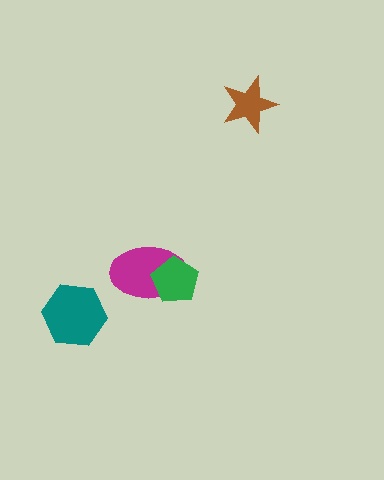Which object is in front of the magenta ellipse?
The green pentagon is in front of the magenta ellipse.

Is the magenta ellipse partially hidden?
Yes, it is partially covered by another shape.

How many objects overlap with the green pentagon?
1 object overlaps with the green pentagon.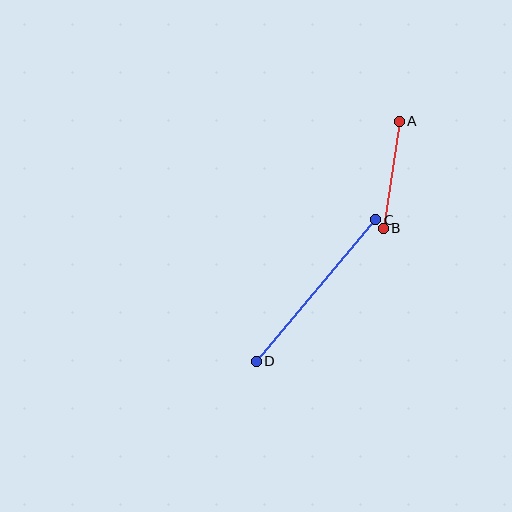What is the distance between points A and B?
The distance is approximately 108 pixels.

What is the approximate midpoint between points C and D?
The midpoint is at approximately (316, 291) pixels.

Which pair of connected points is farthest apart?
Points C and D are farthest apart.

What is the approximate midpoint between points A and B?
The midpoint is at approximately (391, 175) pixels.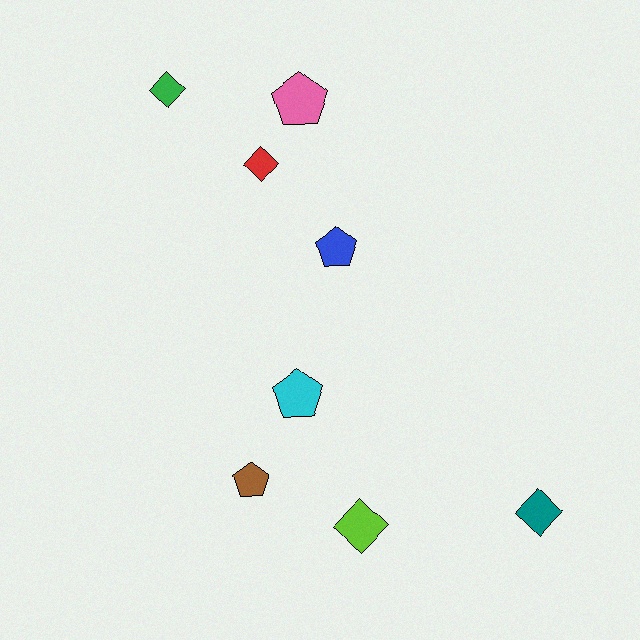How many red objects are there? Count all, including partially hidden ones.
There is 1 red object.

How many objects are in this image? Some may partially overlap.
There are 8 objects.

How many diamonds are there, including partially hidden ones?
There are 4 diamonds.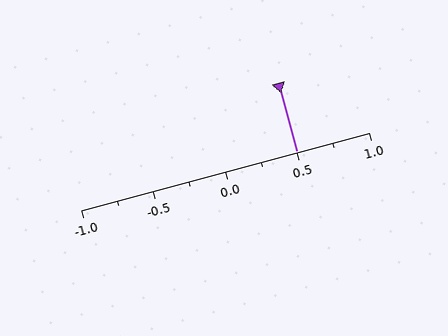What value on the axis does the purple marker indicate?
The marker indicates approximately 0.5.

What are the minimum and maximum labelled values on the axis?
The axis runs from -1.0 to 1.0.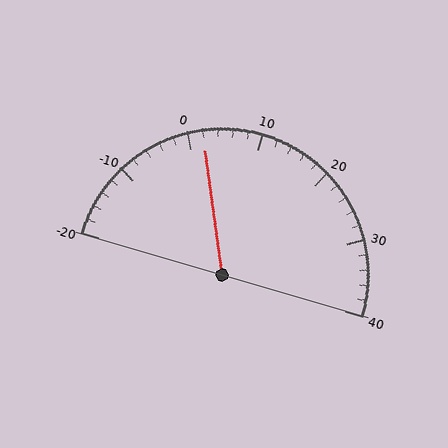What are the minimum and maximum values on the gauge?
The gauge ranges from -20 to 40.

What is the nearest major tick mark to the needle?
The nearest major tick mark is 0.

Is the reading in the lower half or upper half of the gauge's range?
The reading is in the lower half of the range (-20 to 40).